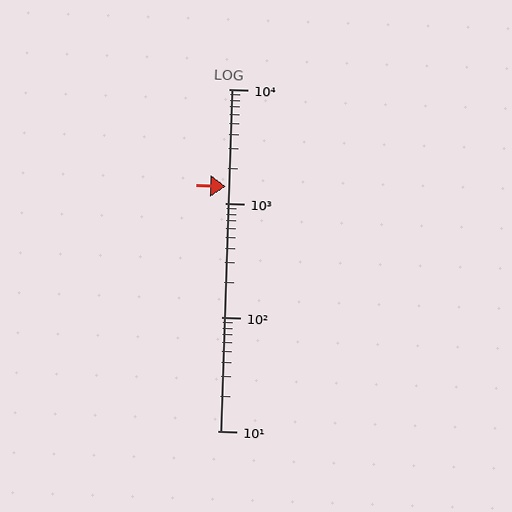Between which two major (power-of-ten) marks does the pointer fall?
The pointer is between 1000 and 10000.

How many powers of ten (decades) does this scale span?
The scale spans 3 decades, from 10 to 10000.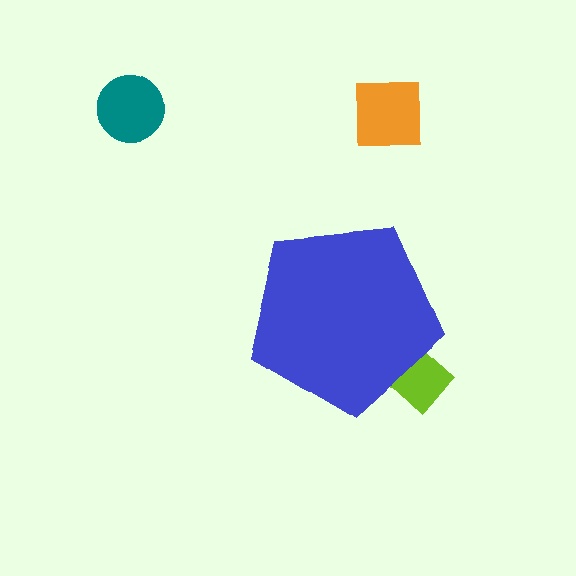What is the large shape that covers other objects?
A blue pentagon.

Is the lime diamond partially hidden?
Yes, the lime diamond is partially hidden behind the blue pentagon.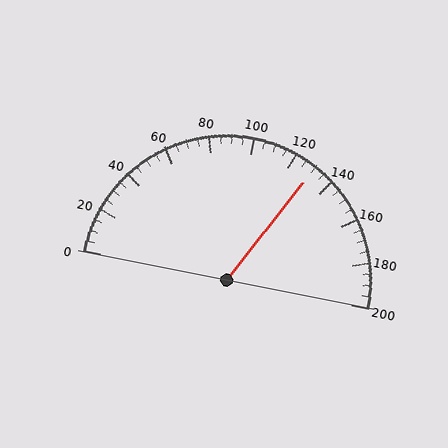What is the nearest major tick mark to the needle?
The nearest major tick mark is 120.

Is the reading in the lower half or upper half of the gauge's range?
The reading is in the upper half of the range (0 to 200).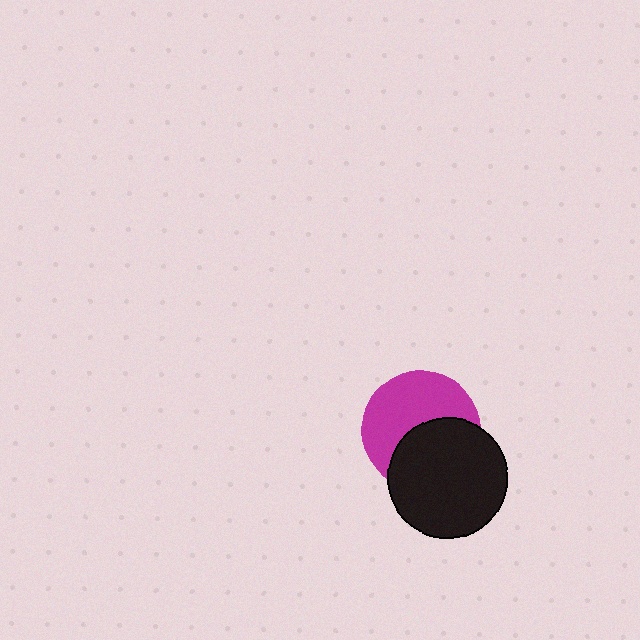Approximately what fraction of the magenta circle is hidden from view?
Roughly 45% of the magenta circle is hidden behind the black circle.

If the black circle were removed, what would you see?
You would see the complete magenta circle.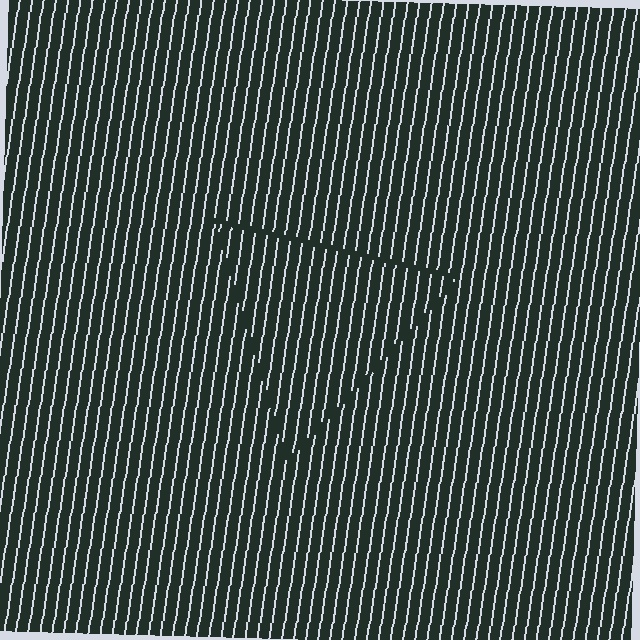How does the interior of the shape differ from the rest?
The interior of the shape contains the same grating, shifted by half a period — the contour is defined by the phase discontinuity where line-ends from the inner and outer gratings abut.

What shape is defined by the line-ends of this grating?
An illusory triangle. The interior of the shape contains the same grating, shifted by half a period — the contour is defined by the phase discontinuity where line-ends from the inner and outer gratings abut.